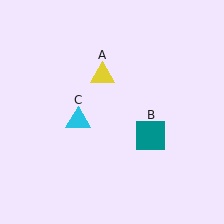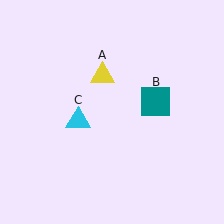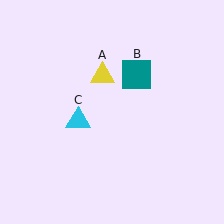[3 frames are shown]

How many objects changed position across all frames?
1 object changed position: teal square (object B).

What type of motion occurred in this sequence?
The teal square (object B) rotated counterclockwise around the center of the scene.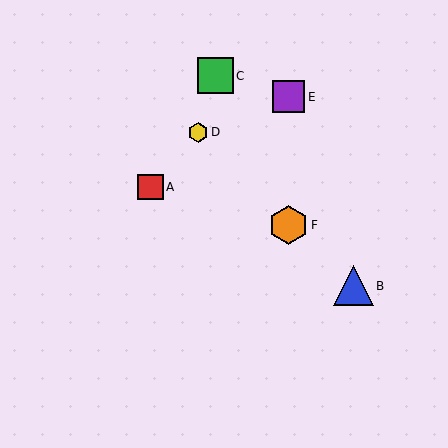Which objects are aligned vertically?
Objects E, F are aligned vertically.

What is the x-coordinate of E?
Object E is at x≈289.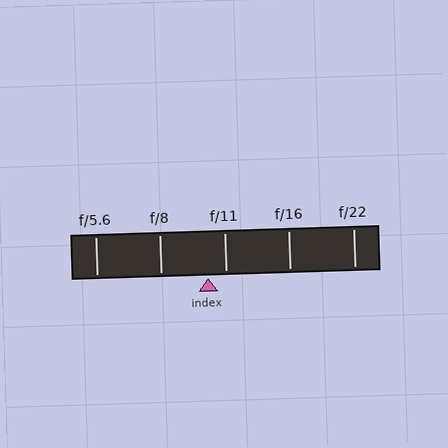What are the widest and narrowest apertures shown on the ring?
The widest aperture shown is f/5.6 and the narrowest is f/22.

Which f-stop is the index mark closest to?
The index mark is closest to f/11.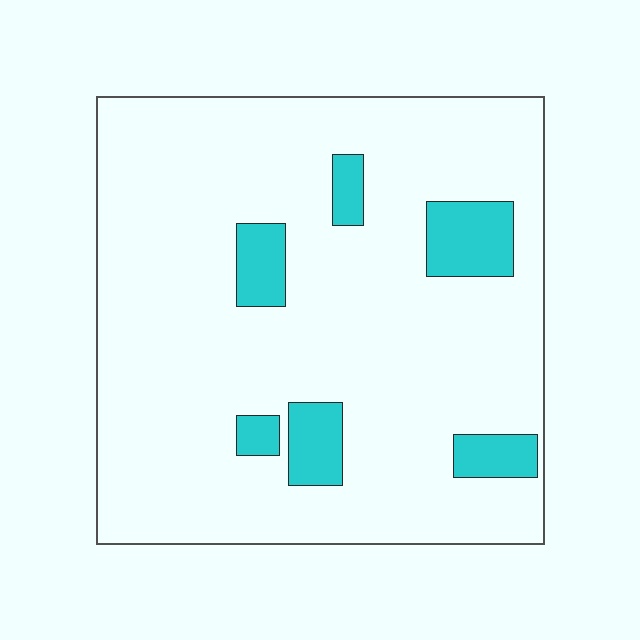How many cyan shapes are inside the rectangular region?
6.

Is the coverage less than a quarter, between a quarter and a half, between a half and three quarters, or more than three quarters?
Less than a quarter.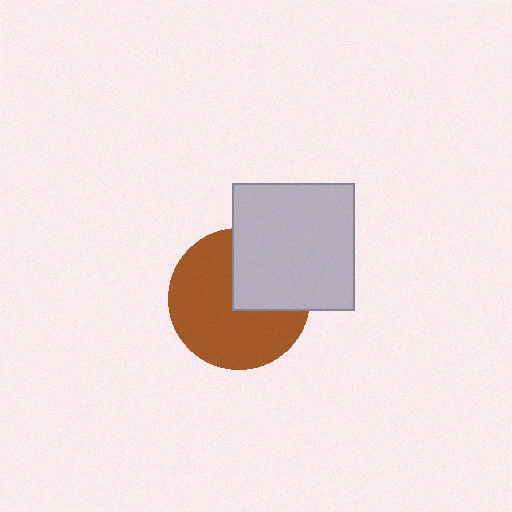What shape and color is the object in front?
The object in front is a light gray rectangle.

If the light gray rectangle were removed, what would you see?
You would see the complete brown circle.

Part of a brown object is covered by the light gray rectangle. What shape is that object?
It is a circle.